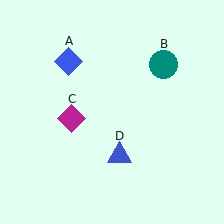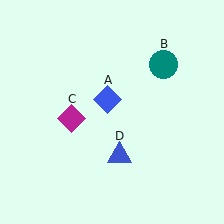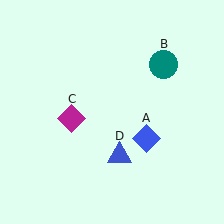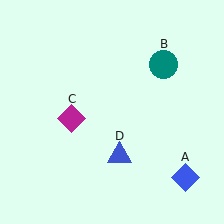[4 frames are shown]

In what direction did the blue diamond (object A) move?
The blue diamond (object A) moved down and to the right.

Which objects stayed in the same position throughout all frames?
Teal circle (object B) and magenta diamond (object C) and blue triangle (object D) remained stationary.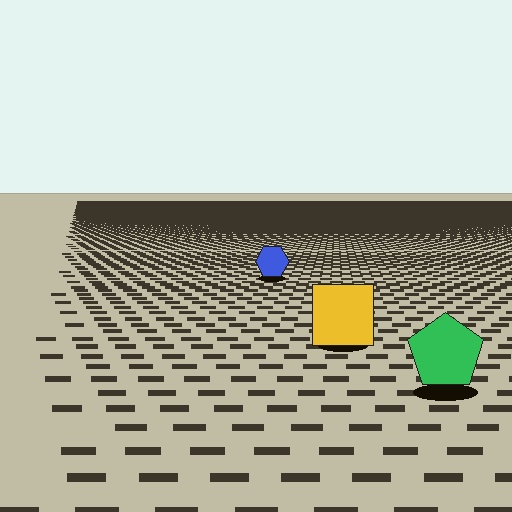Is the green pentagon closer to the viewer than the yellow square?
Yes. The green pentagon is closer — you can tell from the texture gradient: the ground texture is coarser near it.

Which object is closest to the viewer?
The green pentagon is closest. The texture marks near it are larger and more spread out.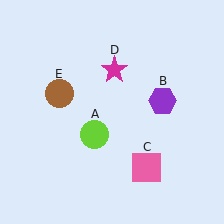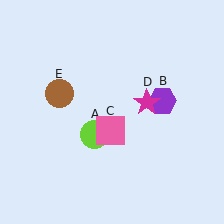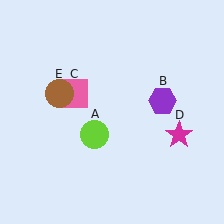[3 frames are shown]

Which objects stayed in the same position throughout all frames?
Lime circle (object A) and purple hexagon (object B) and brown circle (object E) remained stationary.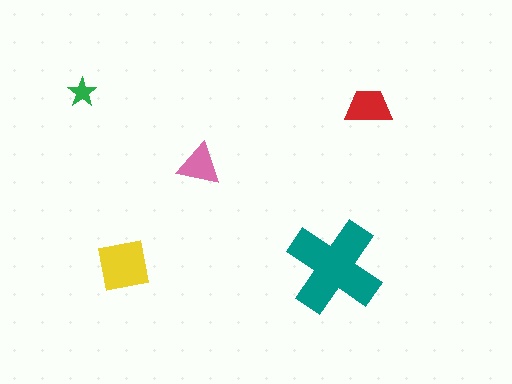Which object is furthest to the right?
The red trapezoid is rightmost.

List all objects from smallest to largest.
The green star, the pink triangle, the red trapezoid, the yellow square, the teal cross.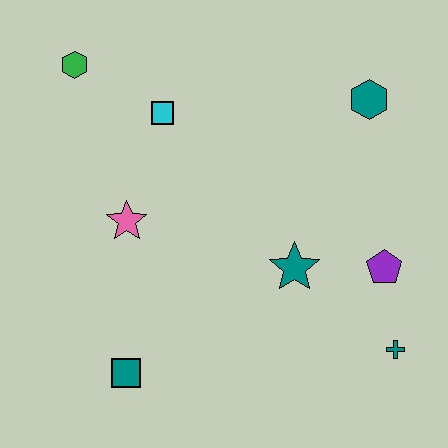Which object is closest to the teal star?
The purple pentagon is closest to the teal star.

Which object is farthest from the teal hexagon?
The teal square is farthest from the teal hexagon.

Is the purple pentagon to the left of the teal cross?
Yes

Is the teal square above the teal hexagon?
No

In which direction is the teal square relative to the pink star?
The teal square is below the pink star.